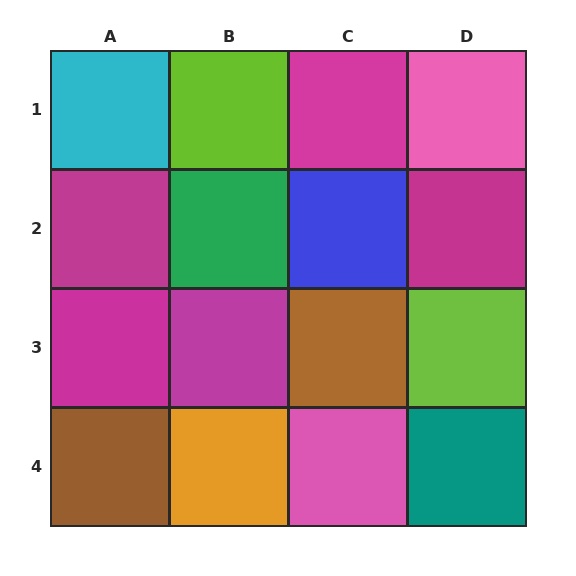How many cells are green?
1 cell is green.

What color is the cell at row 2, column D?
Magenta.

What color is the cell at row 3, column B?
Magenta.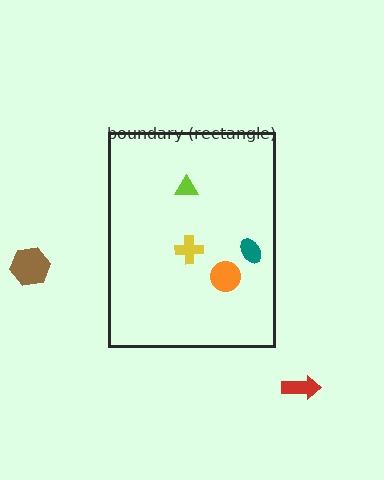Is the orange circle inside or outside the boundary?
Inside.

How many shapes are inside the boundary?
4 inside, 2 outside.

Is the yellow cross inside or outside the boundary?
Inside.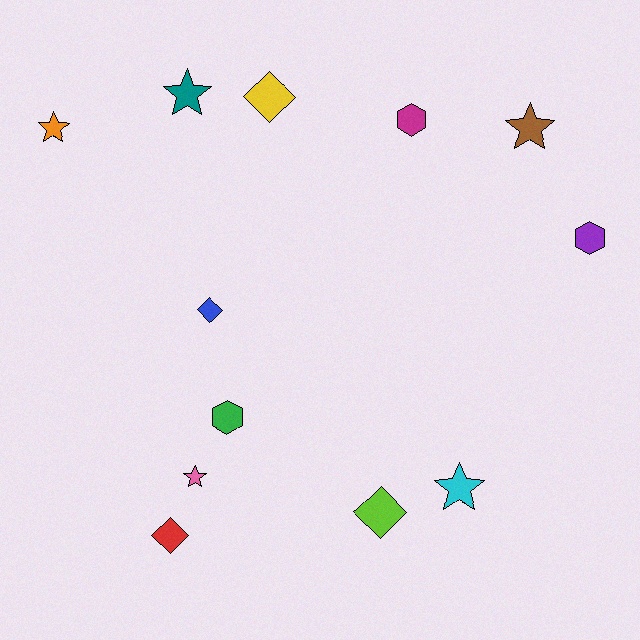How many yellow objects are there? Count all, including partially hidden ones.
There is 1 yellow object.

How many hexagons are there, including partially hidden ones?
There are 3 hexagons.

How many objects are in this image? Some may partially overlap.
There are 12 objects.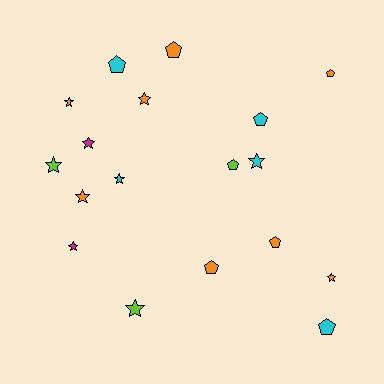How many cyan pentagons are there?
There are 3 cyan pentagons.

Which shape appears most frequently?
Star, with 10 objects.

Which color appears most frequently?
Orange, with 8 objects.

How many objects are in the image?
There are 18 objects.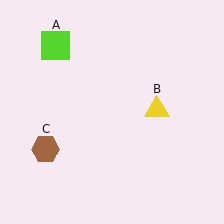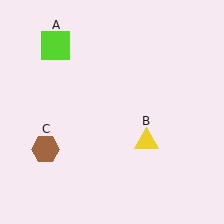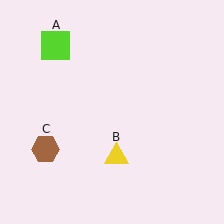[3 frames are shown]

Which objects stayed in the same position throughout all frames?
Lime square (object A) and brown hexagon (object C) remained stationary.